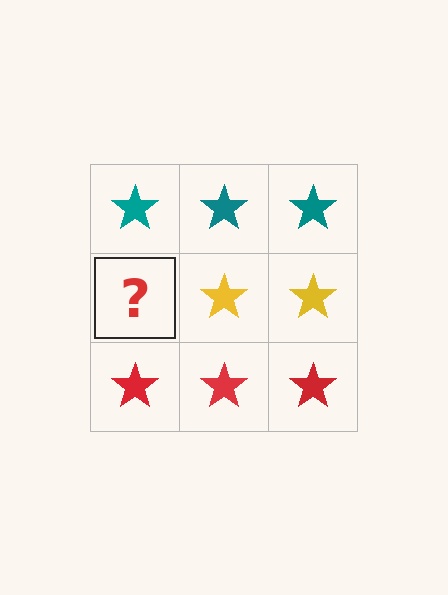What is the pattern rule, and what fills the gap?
The rule is that each row has a consistent color. The gap should be filled with a yellow star.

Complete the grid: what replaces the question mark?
The question mark should be replaced with a yellow star.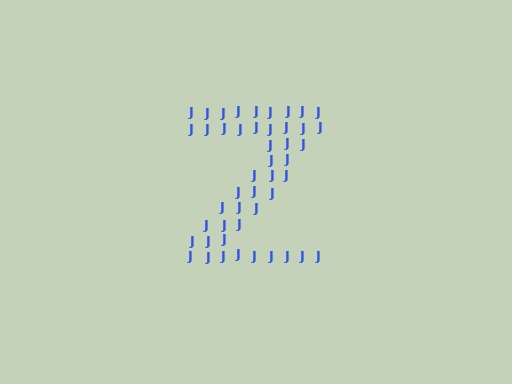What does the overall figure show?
The overall figure shows the letter Z.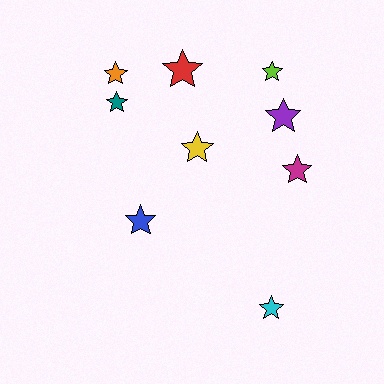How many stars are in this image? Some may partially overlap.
There are 9 stars.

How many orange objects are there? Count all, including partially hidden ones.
There is 1 orange object.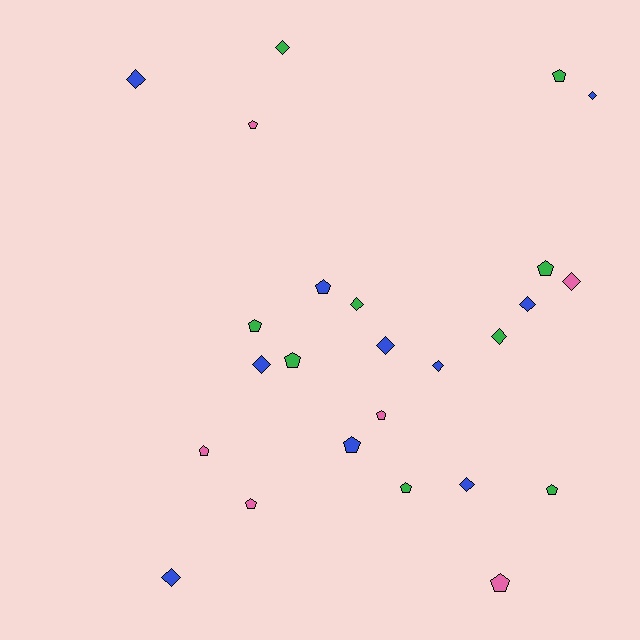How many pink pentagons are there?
There are 5 pink pentagons.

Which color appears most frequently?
Blue, with 10 objects.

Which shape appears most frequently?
Pentagon, with 13 objects.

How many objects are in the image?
There are 25 objects.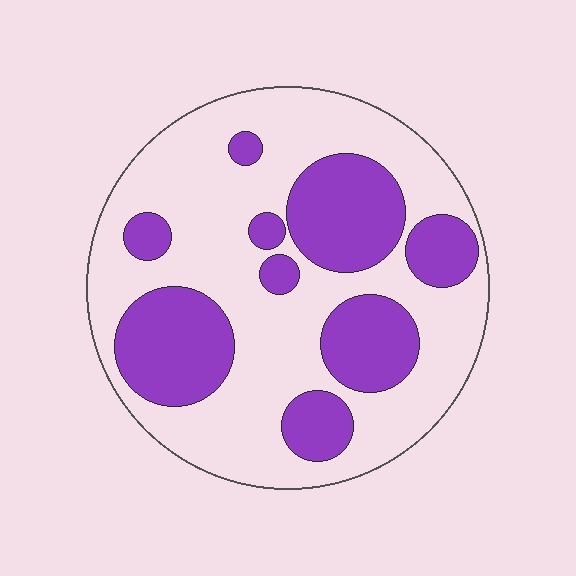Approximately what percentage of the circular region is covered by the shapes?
Approximately 35%.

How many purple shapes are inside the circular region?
9.